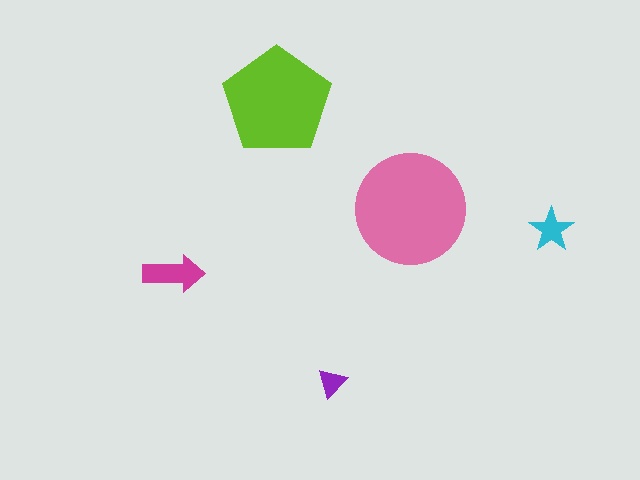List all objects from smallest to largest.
The purple triangle, the cyan star, the magenta arrow, the lime pentagon, the pink circle.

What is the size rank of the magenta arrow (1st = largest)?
3rd.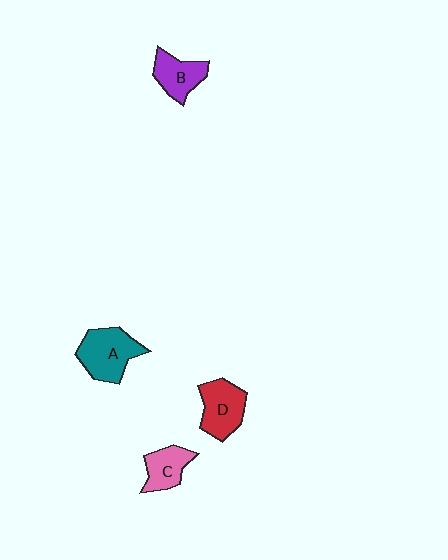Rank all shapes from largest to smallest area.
From largest to smallest: A (teal), D (red), B (purple), C (pink).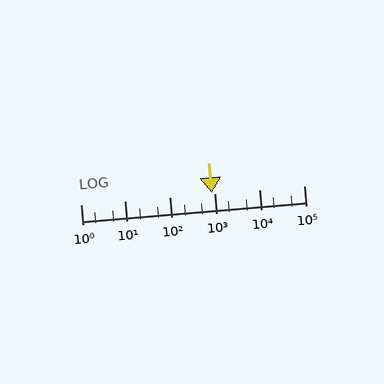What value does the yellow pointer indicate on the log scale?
The pointer indicates approximately 840.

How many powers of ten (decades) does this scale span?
The scale spans 5 decades, from 1 to 100000.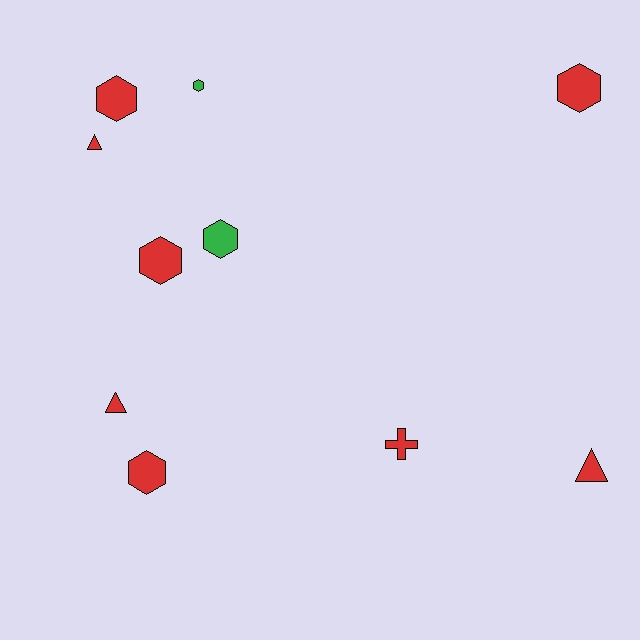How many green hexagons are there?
There are 2 green hexagons.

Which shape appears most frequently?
Hexagon, with 6 objects.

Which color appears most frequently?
Red, with 8 objects.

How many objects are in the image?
There are 10 objects.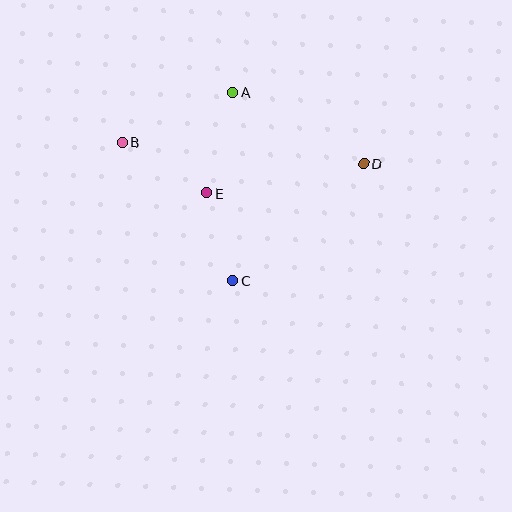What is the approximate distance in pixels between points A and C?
The distance between A and C is approximately 188 pixels.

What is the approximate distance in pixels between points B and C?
The distance between B and C is approximately 177 pixels.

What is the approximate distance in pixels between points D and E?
The distance between D and E is approximately 159 pixels.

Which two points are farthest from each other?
Points B and D are farthest from each other.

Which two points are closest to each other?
Points C and E are closest to each other.